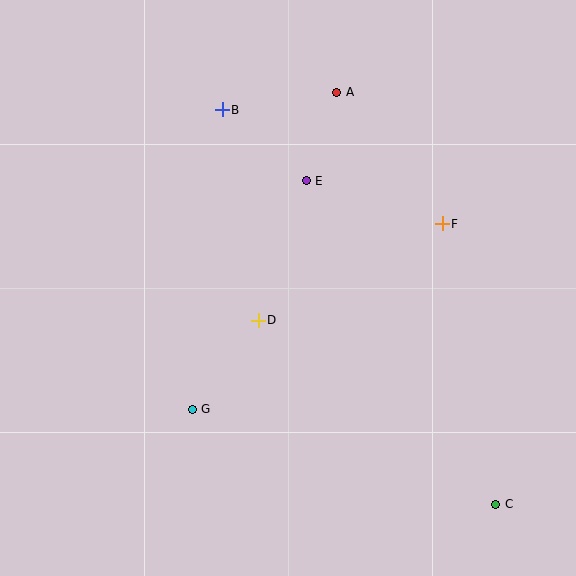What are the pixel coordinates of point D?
Point D is at (258, 320).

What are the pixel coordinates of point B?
Point B is at (222, 110).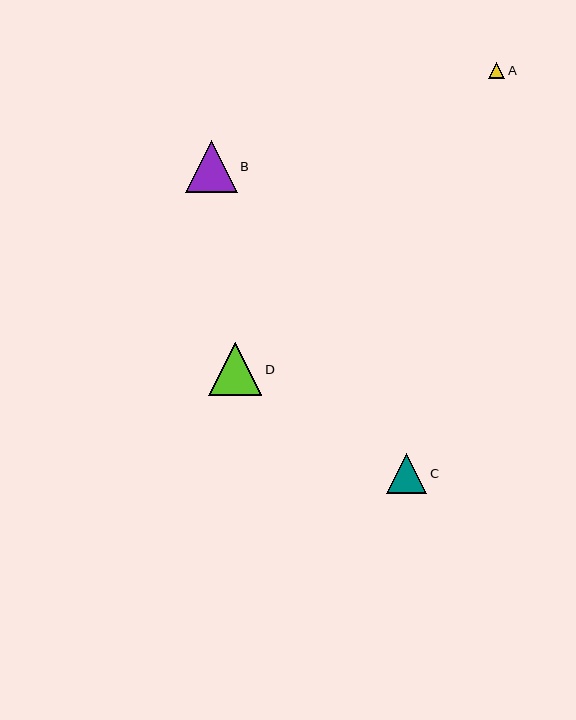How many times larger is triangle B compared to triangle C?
Triangle B is approximately 1.3 times the size of triangle C.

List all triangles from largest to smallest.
From largest to smallest: D, B, C, A.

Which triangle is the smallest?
Triangle A is the smallest with a size of approximately 16 pixels.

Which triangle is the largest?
Triangle D is the largest with a size of approximately 53 pixels.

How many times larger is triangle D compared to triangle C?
Triangle D is approximately 1.3 times the size of triangle C.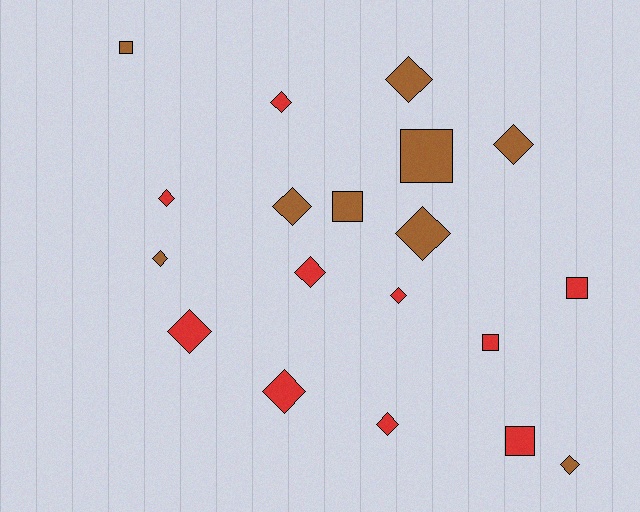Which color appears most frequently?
Red, with 10 objects.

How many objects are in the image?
There are 19 objects.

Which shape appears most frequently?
Diamond, with 13 objects.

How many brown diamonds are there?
There are 6 brown diamonds.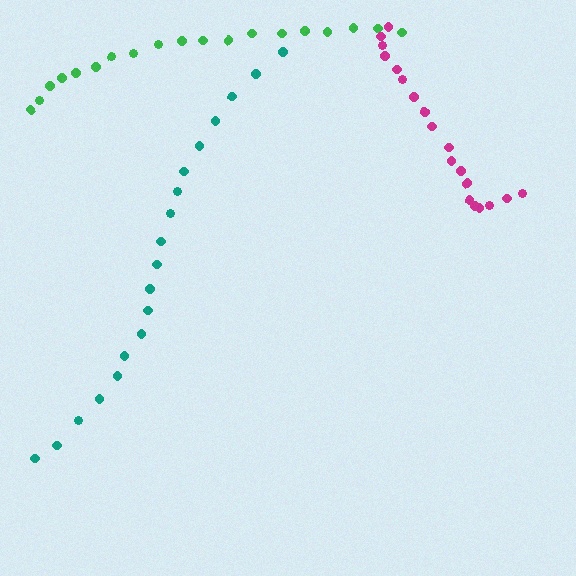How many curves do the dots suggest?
There are 3 distinct paths.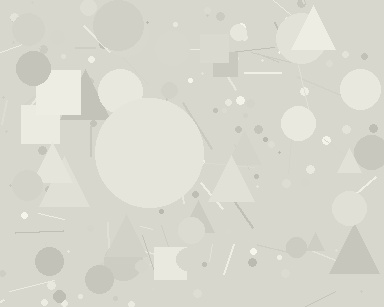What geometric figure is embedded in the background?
A circle is embedded in the background.